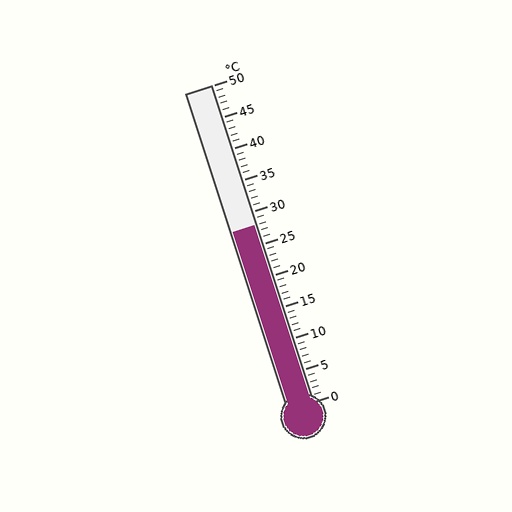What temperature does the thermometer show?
The thermometer shows approximately 28°C.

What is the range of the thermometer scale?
The thermometer scale ranges from 0°C to 50°C.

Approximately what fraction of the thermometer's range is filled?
The thermometer is filled to approximately 55% of its range.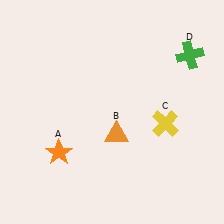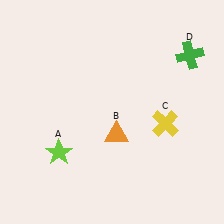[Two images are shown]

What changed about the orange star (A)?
In Image 1, A is orange. In Image 2, it changed to lime.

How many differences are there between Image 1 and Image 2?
There is 1 difference between the two images.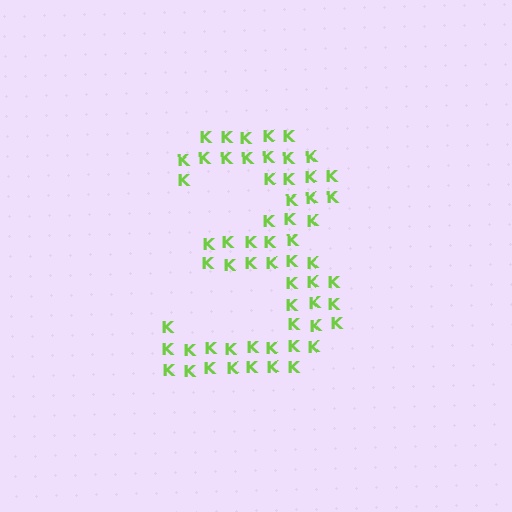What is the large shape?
The large shape is the digit 3.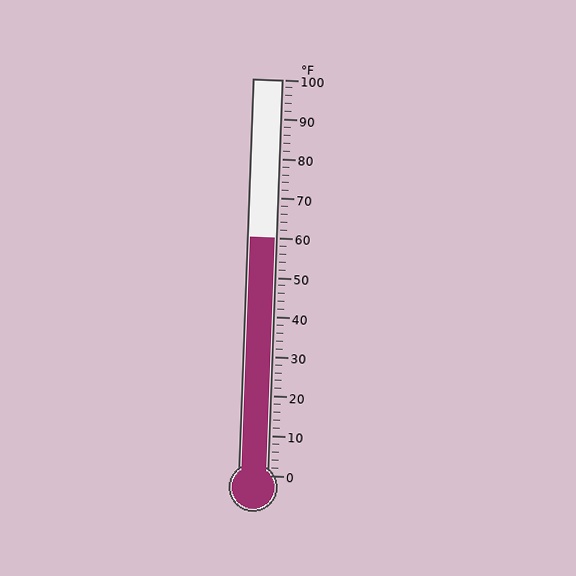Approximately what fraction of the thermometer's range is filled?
The thermometer is filled to approximately 60% of its range.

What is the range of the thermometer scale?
The thermometer scale ranges from 0°F to 100°F.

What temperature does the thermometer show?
The thermometer shows approximately 60°F.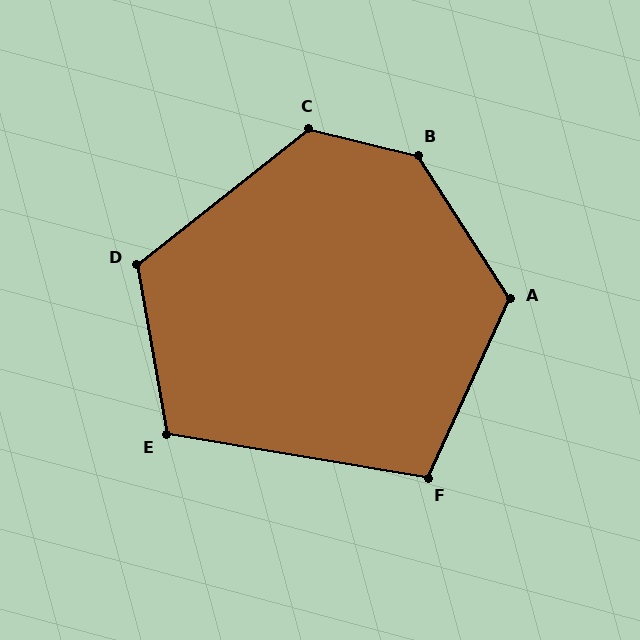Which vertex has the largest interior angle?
B, at approximately 136 degrees.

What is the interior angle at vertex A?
Approximately 123 degrees (obtuse).